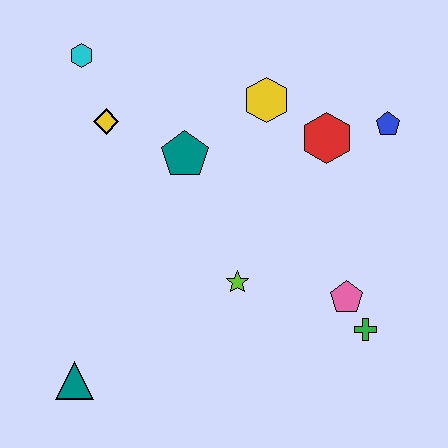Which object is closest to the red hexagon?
The blue pentagon is closest to the red hexagon.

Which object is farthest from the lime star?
The cyan hexagon is farthest from the lime star.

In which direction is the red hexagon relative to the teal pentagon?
The red hexagon is to the right of the teal pentagon.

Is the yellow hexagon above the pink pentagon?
Yes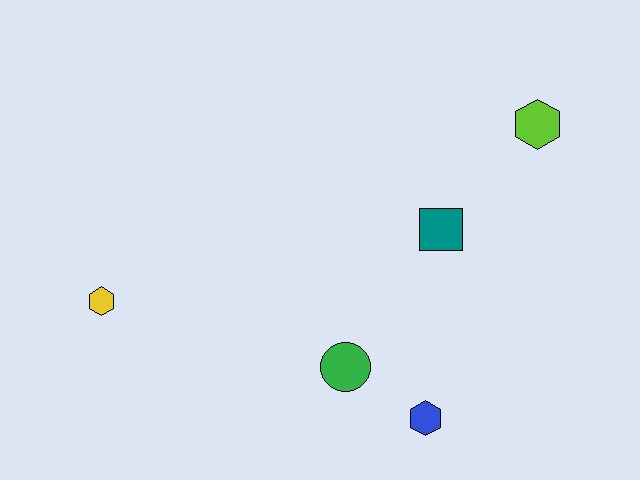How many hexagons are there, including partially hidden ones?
There are 3 hexagons.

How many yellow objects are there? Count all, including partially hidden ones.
There is 1 yellow object.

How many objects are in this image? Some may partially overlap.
There are 5 objects.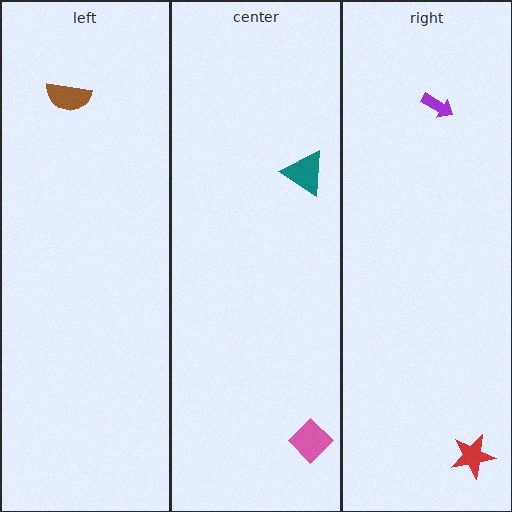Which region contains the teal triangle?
The center region.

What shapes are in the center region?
The pink diamond, the teal triangle.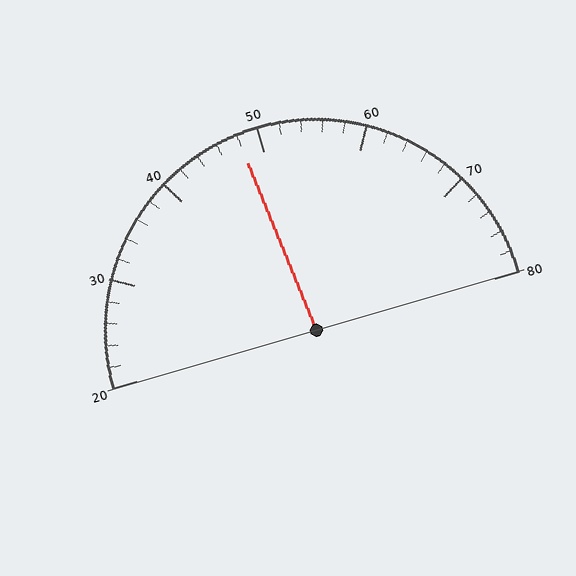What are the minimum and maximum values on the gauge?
The gauge ranges from 20 to 80.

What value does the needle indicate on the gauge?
The needle indicates approximately 48.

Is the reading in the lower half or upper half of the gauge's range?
The reading is in the lower half of the range (20 to 80).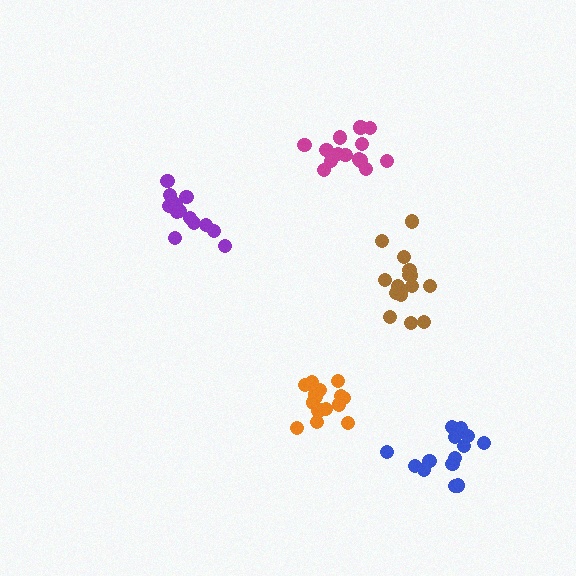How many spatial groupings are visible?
There are 5 spatial groupings.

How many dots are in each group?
Group 1: 14 dots, Group 2: 13 dots, Group 3: 16 dots, Group 4: 15 dots, Group 5: 16 dots (74 total).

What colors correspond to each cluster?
The clusters are colored: blue, purple, brown, magenta, orange.